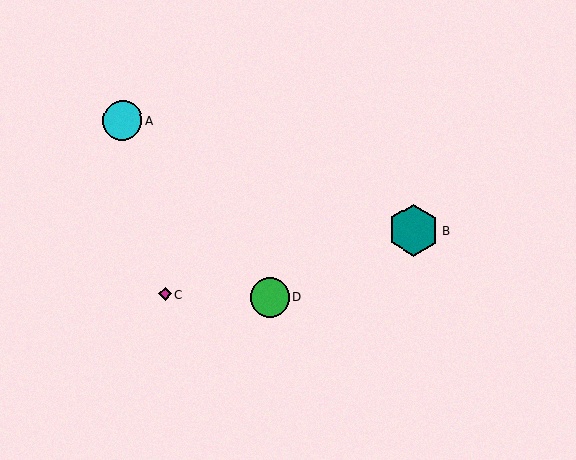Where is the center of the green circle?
The center of the green circle is at (270, 297).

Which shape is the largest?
The teal hexagon (labeled B) is the largest.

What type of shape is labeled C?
Shape C is a magenta diamond.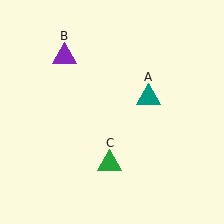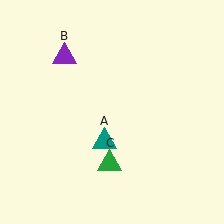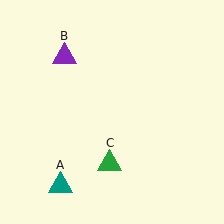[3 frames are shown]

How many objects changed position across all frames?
1 object changed position: teal triangle (object A).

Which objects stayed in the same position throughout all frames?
Purple triangle (object B) and green triangle (object C) remained stationary.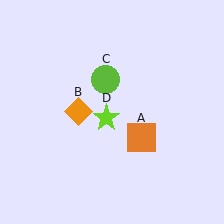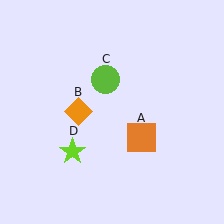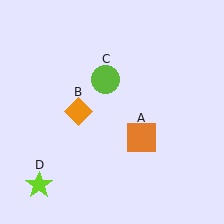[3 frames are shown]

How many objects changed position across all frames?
1 object changed position: lime star (object D).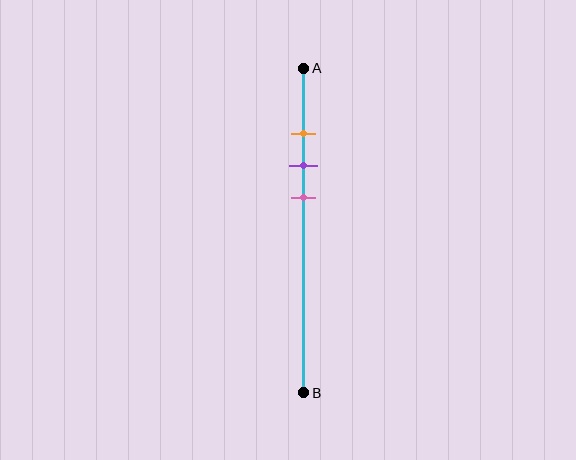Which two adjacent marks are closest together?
The orange and purple marks are the closest adjacent pair.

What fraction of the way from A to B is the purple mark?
The purple mark is approximately 30% (0.3) of the way from A to B.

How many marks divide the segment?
There are 3 marks dividing the segment.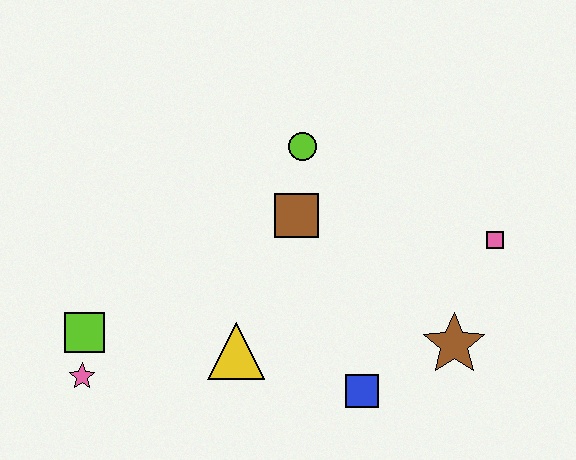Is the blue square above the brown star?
No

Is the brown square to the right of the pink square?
No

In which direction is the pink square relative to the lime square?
The pink square is to the right of the lime square.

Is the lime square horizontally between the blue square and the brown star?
No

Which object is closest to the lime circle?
The brown square is closest to the lime circle.